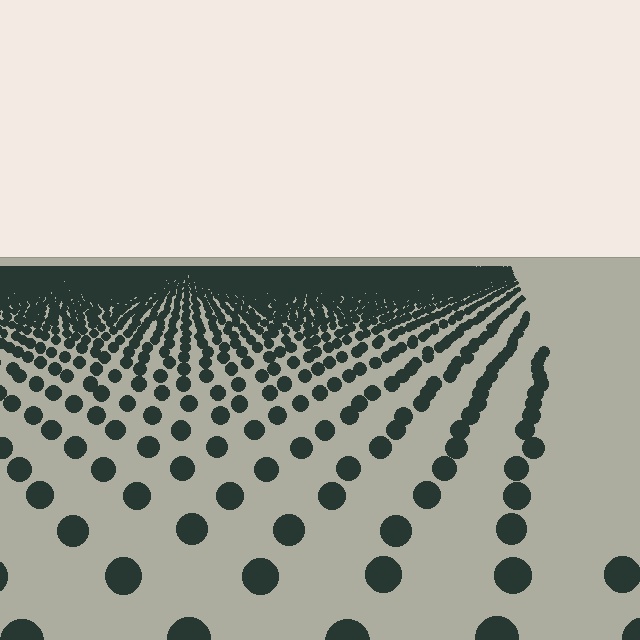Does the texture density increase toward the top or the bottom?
Density increases toward the top.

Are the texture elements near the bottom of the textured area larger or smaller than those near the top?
Larger. Near the bottom, elements are closer to the viewer and appear at a bigger on-screen size.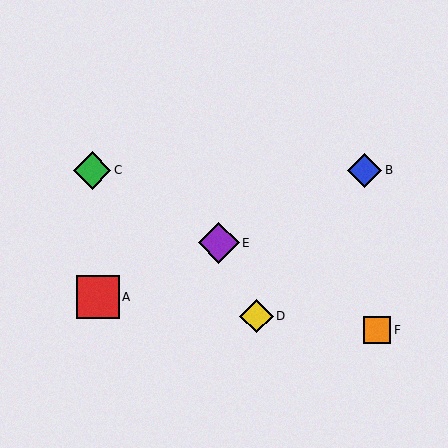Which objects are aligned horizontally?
Objects B, C are aligned horizontally.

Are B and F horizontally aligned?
No, B is at y≈170 and F is at y≈330.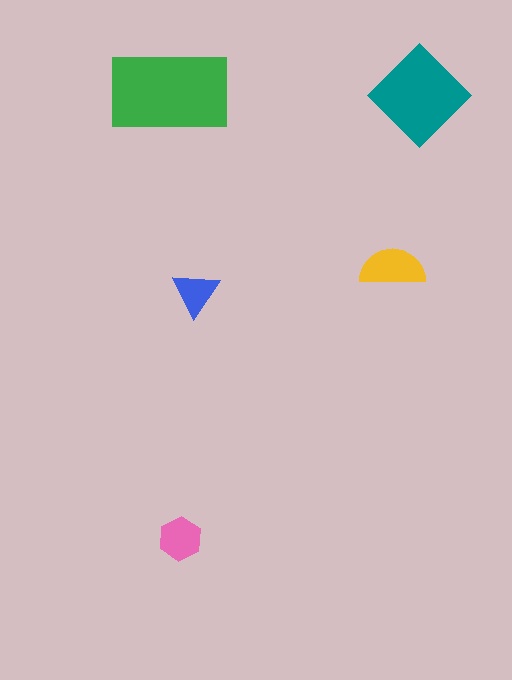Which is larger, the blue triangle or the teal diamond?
The teal diamond.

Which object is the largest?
The green rectangle.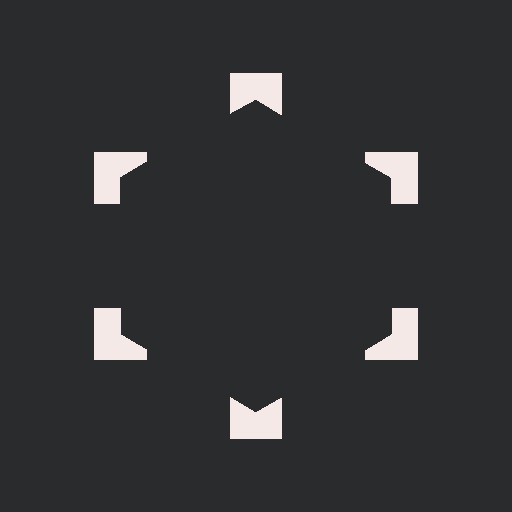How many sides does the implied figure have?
6 sides.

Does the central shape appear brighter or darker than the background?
It typically appears slightly darker than the background, even though no actual brightness change is drawn.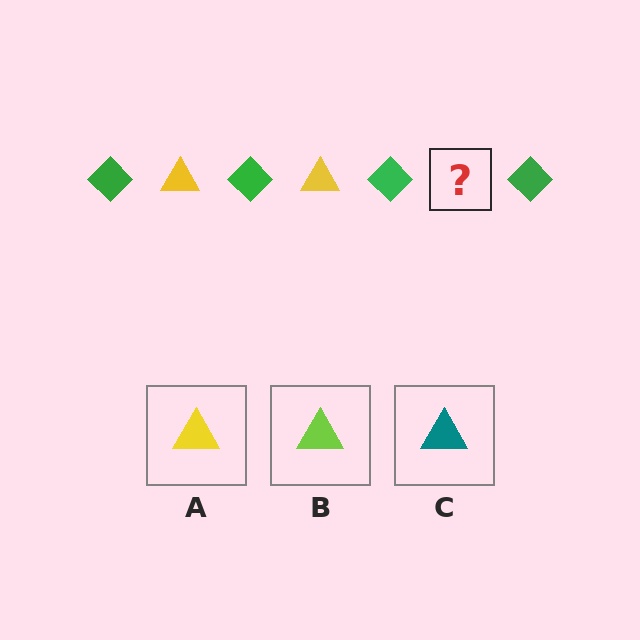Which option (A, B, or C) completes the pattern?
A.